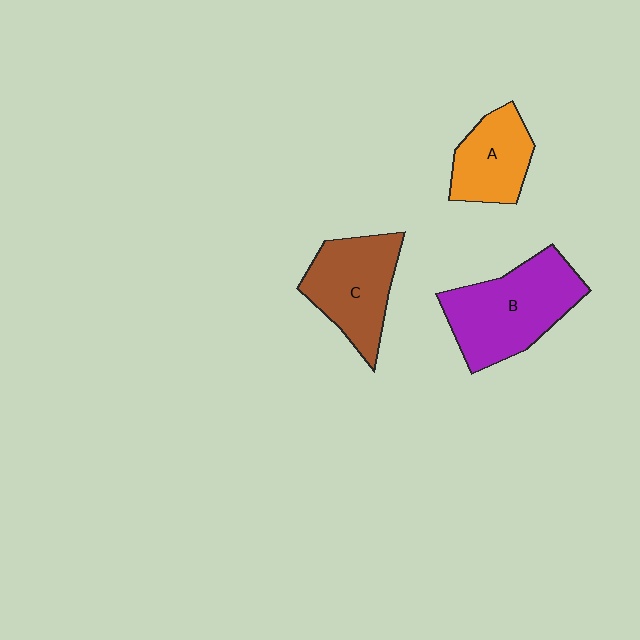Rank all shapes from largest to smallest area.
From largest to smallest: B (purple), C (brown), A (orange).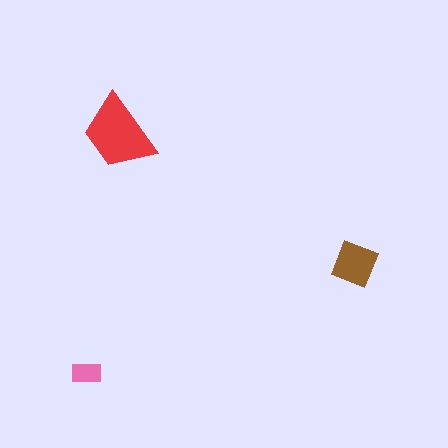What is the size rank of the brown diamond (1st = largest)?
2nd.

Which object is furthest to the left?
The pink rectangle is leftmost.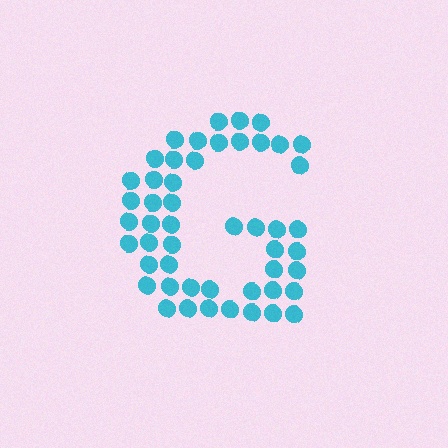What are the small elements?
The small elements are circles.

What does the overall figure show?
The overall figure shows the letter G.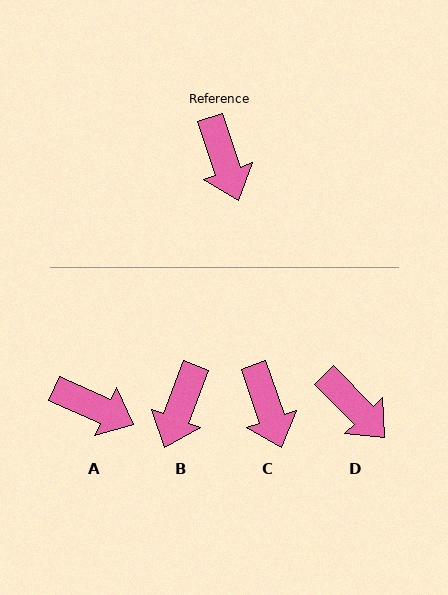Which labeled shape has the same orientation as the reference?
C.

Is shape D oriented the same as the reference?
No, it is off by about 25 degrees.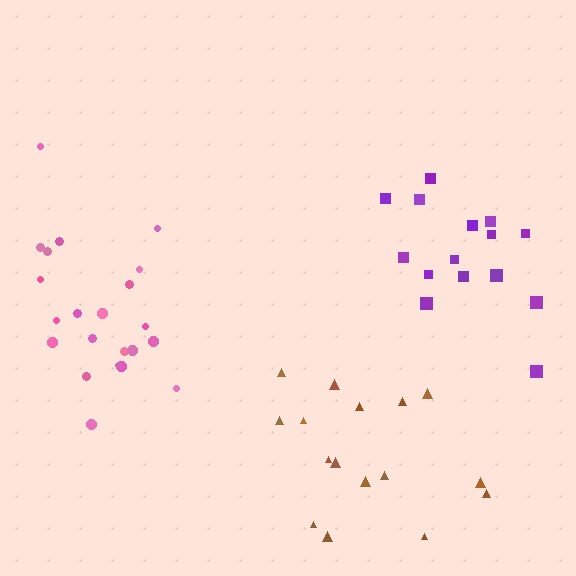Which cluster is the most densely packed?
Purple.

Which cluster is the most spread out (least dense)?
Brown.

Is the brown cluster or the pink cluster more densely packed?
Pink.